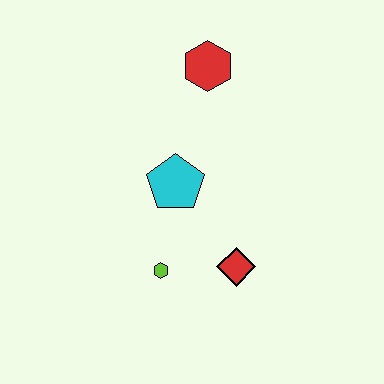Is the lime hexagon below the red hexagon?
Yes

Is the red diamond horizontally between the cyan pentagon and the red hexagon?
No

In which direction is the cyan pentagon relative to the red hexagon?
The cyan pentagon is below the red hexagon.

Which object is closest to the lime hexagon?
The red diamond is closest to the lime hexagon.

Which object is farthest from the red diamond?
The red hexagon is farthest from the red diamond.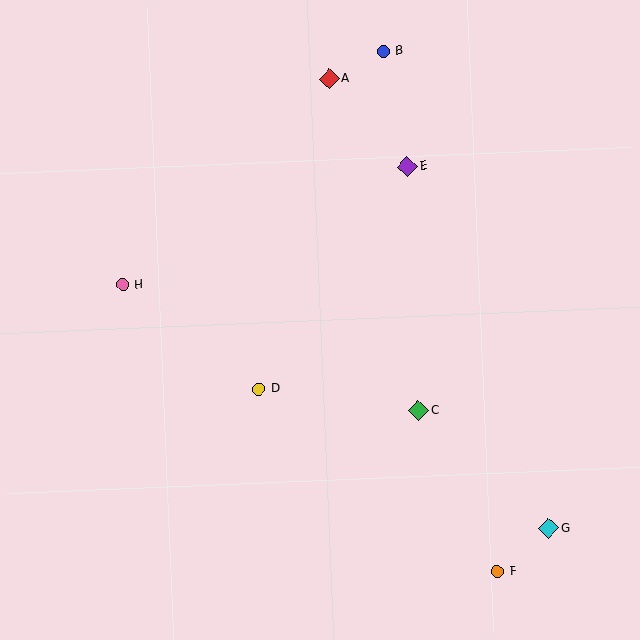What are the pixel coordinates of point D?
Point D is at (258, 389).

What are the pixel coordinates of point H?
Point H is at (122, 285).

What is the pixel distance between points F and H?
The distance between F and H is 472 pixels.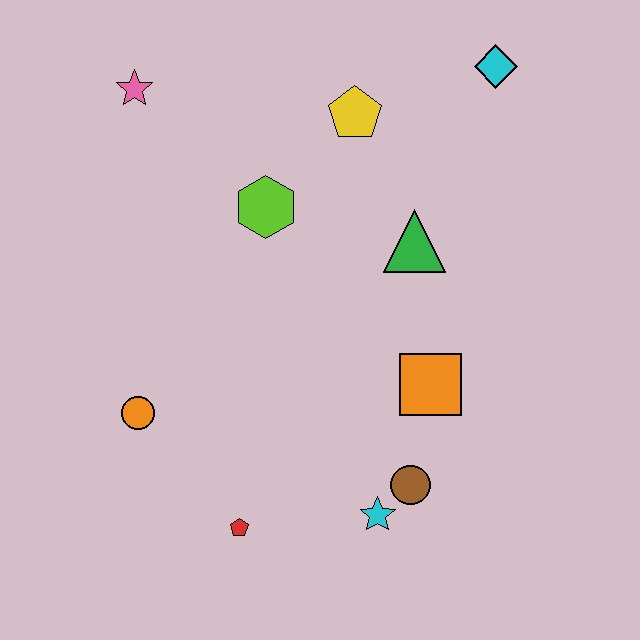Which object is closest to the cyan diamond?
The yellow pentagon is closest to the cyan diamond.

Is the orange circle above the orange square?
No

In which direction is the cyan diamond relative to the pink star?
The cyan diamond is to the right of the pink star.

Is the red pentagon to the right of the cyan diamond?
No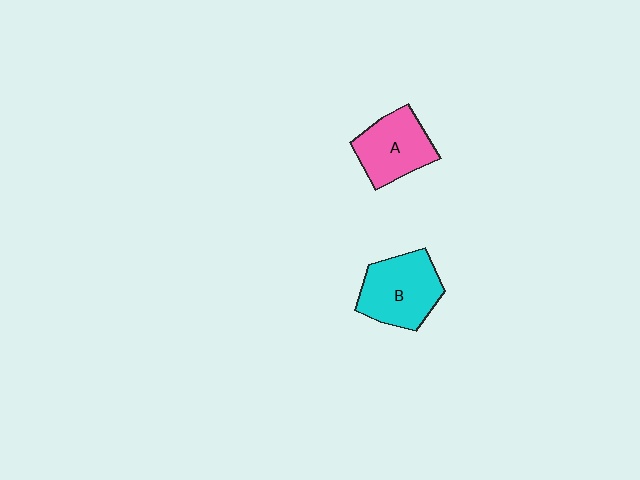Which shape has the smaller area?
Shape A (pink).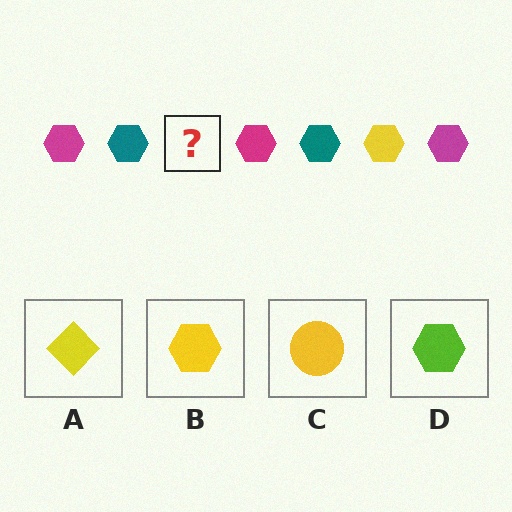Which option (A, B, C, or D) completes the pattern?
B.